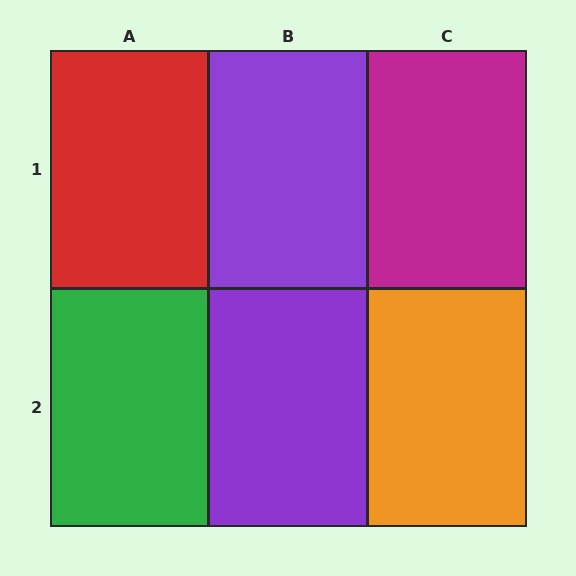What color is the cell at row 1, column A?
Red.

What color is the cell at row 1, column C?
Magenta.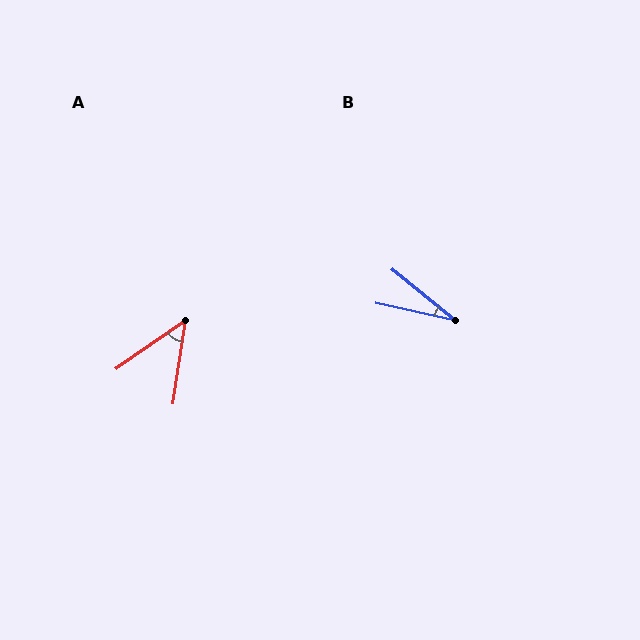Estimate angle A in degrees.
Approximately 46 degrees.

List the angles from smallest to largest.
B (27°), A (46°).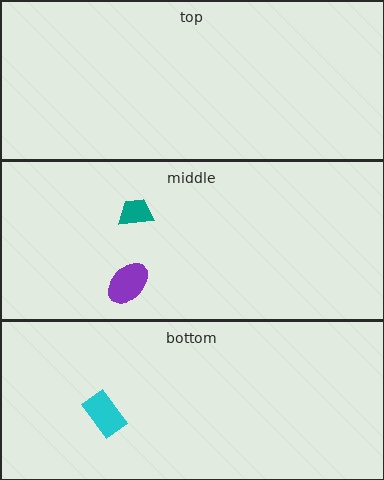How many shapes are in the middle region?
2.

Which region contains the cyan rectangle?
The bottom region.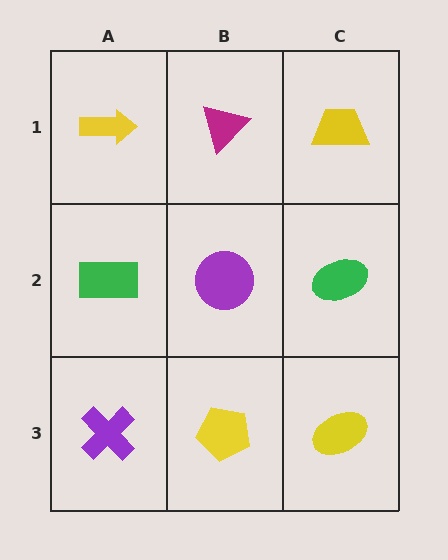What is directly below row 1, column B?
A purple circle.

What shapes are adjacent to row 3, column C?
A green ellipse (row 2, column C), a yellow pentagon (row 3, column B).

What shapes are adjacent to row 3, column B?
A purple circle (row 2, column B), a purple cross (row 3, column A), a yellow ellipse (row 3, column C).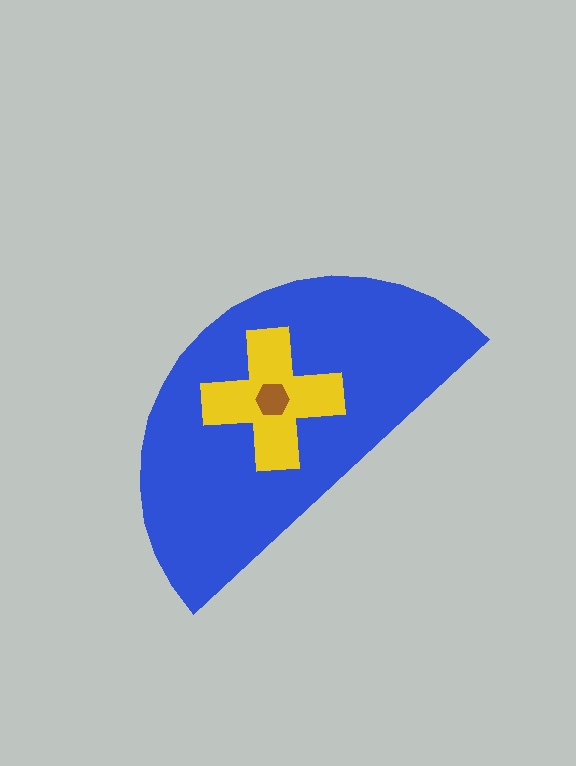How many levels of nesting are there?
3.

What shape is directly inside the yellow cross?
The brown hexagon.